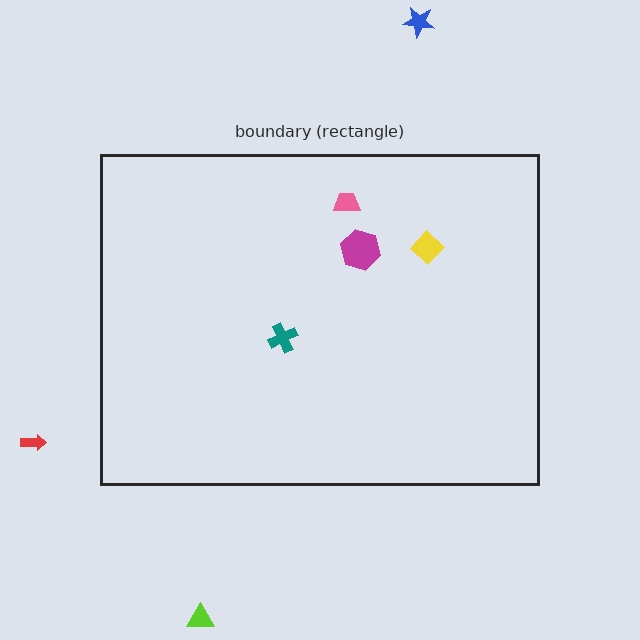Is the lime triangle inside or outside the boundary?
Outside.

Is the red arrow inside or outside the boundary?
Outside.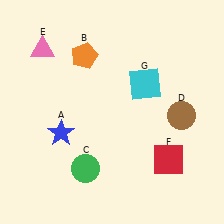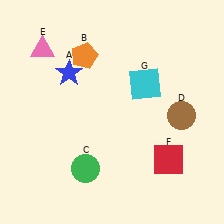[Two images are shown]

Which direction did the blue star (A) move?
The blue star (A) moved up.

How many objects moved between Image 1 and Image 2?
1 object moved between the two images.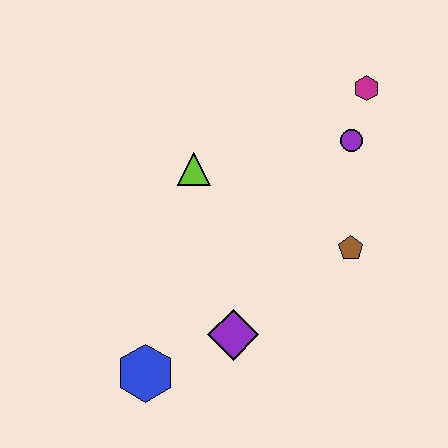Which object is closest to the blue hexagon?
The purple diamond is closest to the blue hexagon.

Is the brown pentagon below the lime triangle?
Yes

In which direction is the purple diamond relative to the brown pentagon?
The purple diamond is to the left of the brown pentagon.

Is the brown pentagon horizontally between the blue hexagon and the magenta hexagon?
Yes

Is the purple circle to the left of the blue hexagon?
No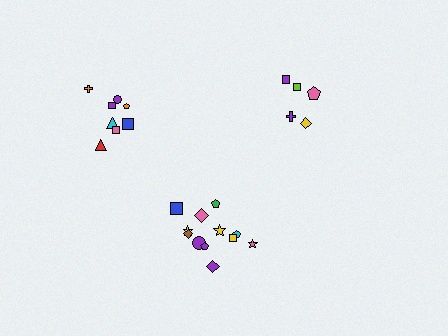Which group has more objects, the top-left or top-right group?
The top-left group.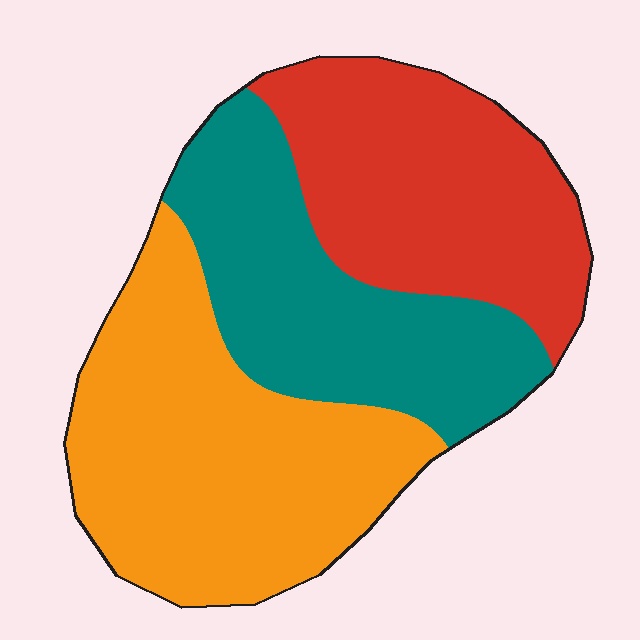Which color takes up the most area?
Orange, at roughly 40%.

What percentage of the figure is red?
Red covers 31% of the figure.